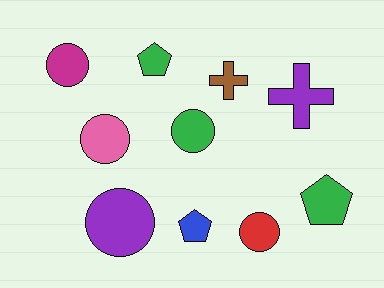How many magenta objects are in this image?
There is 1 magenta object.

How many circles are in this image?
There are 5 circles.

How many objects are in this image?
There are 10 objects.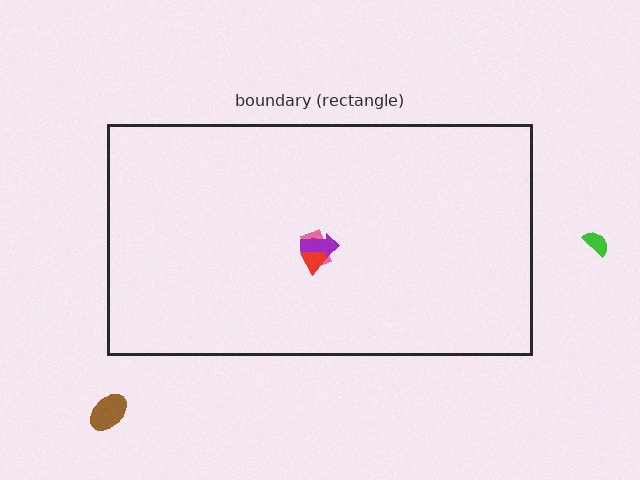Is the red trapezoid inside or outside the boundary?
Inside.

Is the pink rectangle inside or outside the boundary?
Inside.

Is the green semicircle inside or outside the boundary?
Outside.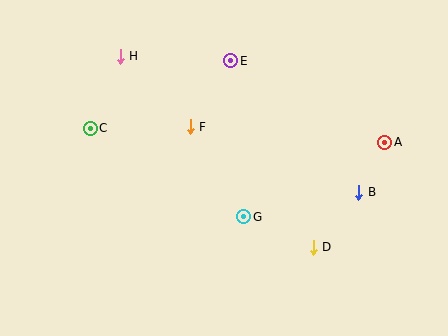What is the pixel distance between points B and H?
The distance between B and H is 274 pixels.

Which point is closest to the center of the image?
Point G at (244, 217) is closest to the center.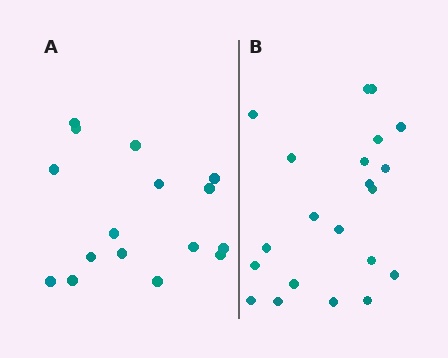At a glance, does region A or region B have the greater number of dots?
Region B (the right region) has more dots.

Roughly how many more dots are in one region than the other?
Region B has about 5 more dots than region A.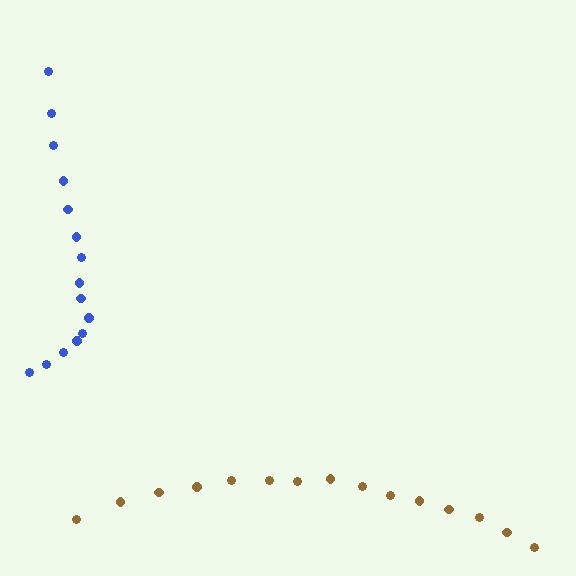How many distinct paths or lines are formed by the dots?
There are 2 distinct paths.